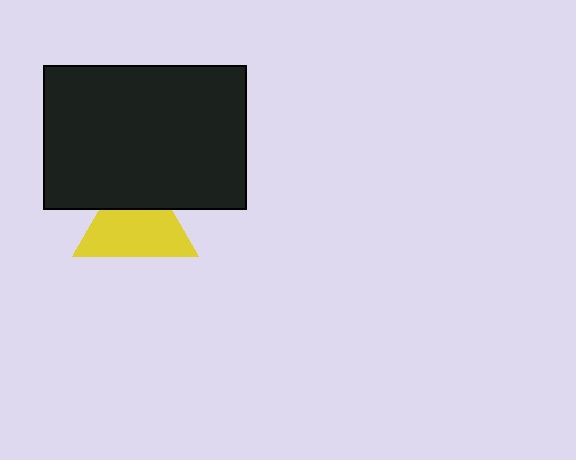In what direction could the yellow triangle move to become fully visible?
The yellow triangle could move down. That would shift it out from behind the black rectangle entirely.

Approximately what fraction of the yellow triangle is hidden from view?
Roughly 32% of the yellow triangle is hidden behind the black rectangle.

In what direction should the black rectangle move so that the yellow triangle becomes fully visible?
The black rectangle should move up. That is the shortest direction to clear the overlap and leave the yellow triangle fully visible.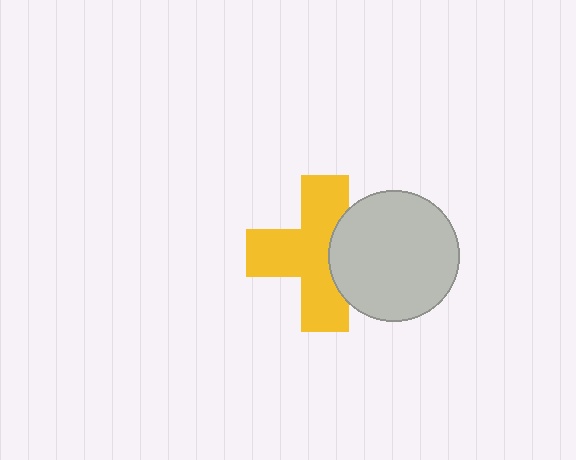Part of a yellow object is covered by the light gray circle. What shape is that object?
It is a cross.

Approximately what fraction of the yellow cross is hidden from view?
Roughly 32% of the yellow cross is hidden behind the light gray circle.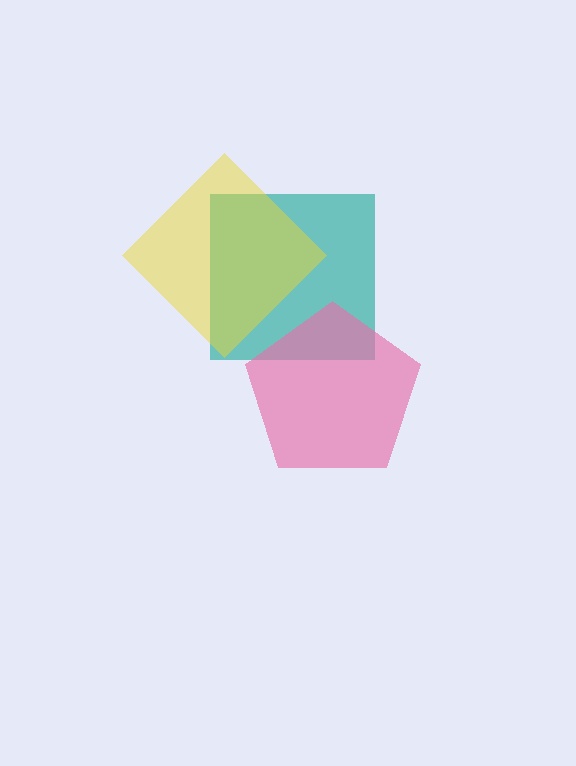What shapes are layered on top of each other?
The layered shapes are: a teal square, a yellow diamond, a pink pentagon.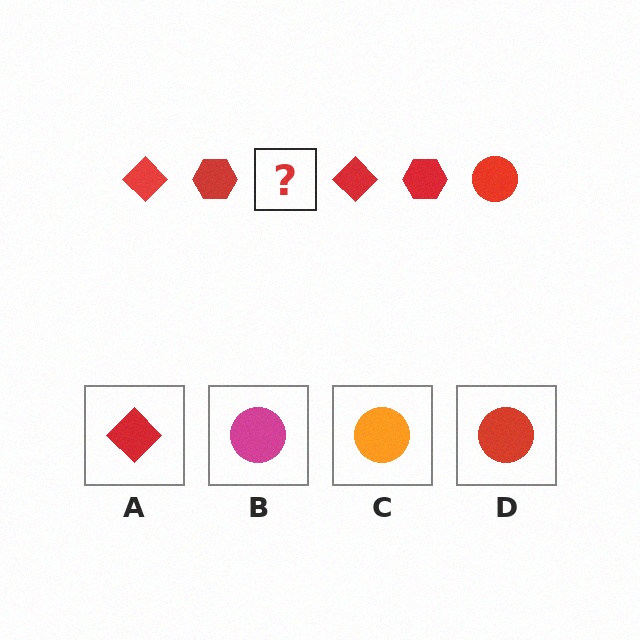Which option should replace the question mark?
Option D.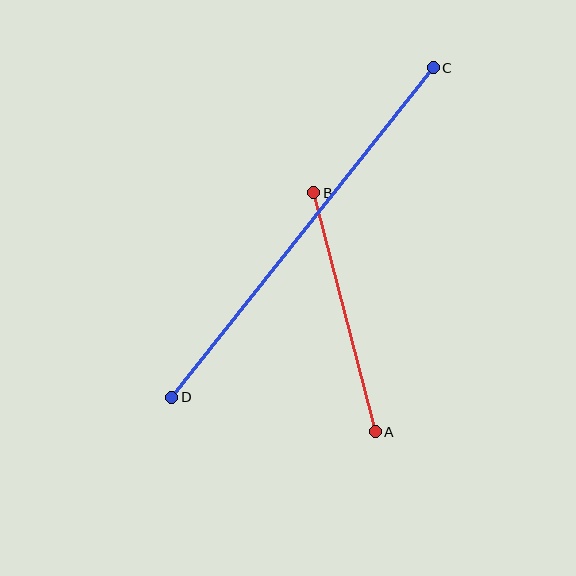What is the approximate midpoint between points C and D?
The midpoint is at approximately (302, 232) pixels.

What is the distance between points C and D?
The distance is approximately 421 pixels.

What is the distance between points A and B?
The distance is approximately 246 pixels.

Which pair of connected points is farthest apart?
Points C and D are farthest apart.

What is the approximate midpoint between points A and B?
The midpoint is at approximately (344, 312) pixels.